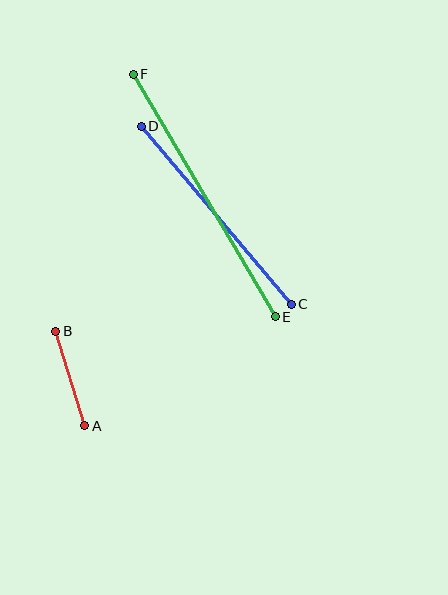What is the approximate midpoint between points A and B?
The midpoint is at approximately (70, 378) pixels.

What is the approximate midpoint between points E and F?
The midpoint is at approximately (204, 195) pixels.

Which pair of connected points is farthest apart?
Points E and F are farthest apart.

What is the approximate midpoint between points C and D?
The midpoint is at approximately (216, 215) pixels.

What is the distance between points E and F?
The distance is approximately 281 pixels.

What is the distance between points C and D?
The distance is approximately 233 pixels.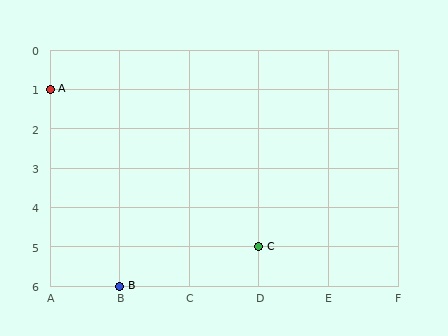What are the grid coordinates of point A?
Point A is at grid coordinates (A, 1).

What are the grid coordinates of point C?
Point C is at grid coordinates (D, 5).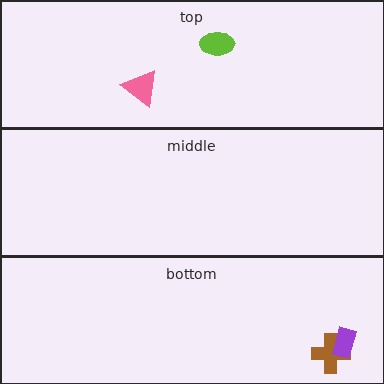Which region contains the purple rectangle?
The bottom region.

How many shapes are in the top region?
2.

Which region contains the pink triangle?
The top region.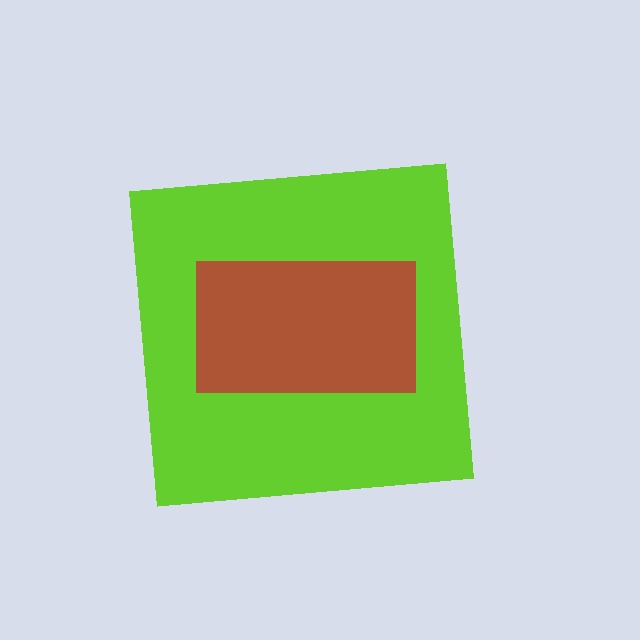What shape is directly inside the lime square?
The brown rectangle.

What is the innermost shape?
The brown rectangle.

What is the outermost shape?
The lime square.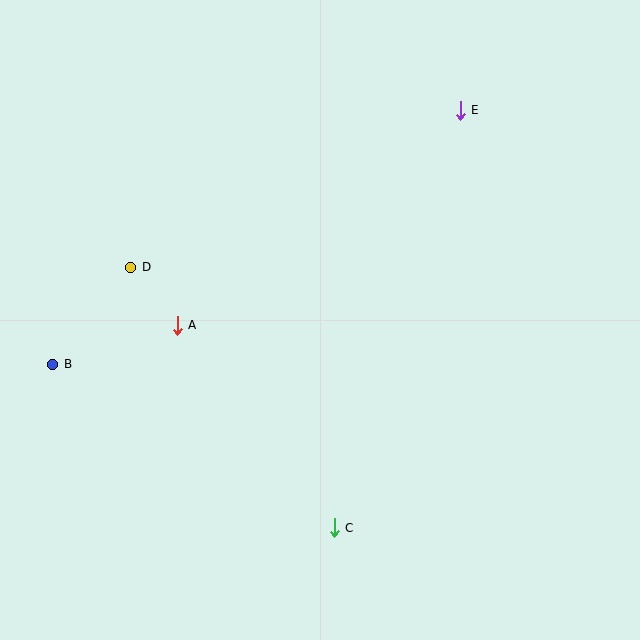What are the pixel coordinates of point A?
Point A is at (177, 325).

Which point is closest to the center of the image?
Point A at (177, 325) is closest to the center.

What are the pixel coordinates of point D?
Point D is at (131, 267).